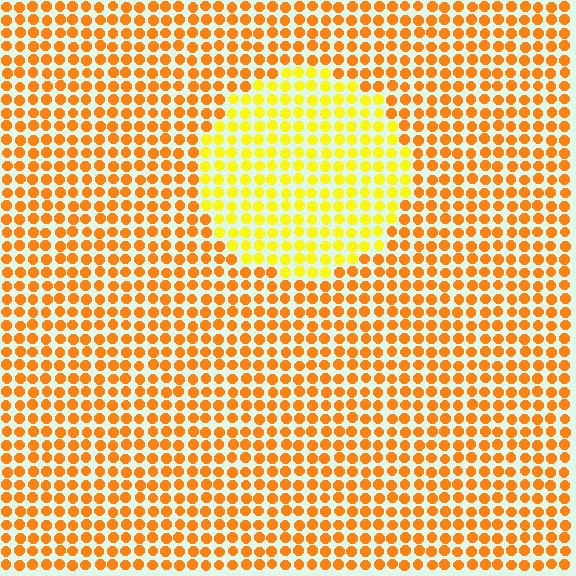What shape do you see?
I see a circle.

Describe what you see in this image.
The image is filled with small orange elements in a uniform arrangement. A circle-shaped region is visible where the elements are tinted to a slightly different hue, forming a subtle color boundary.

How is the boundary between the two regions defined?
The boundary is defined purely by a slight shift in hue (about 31 degrees). Spacing, size, and orientation are identical on both sides.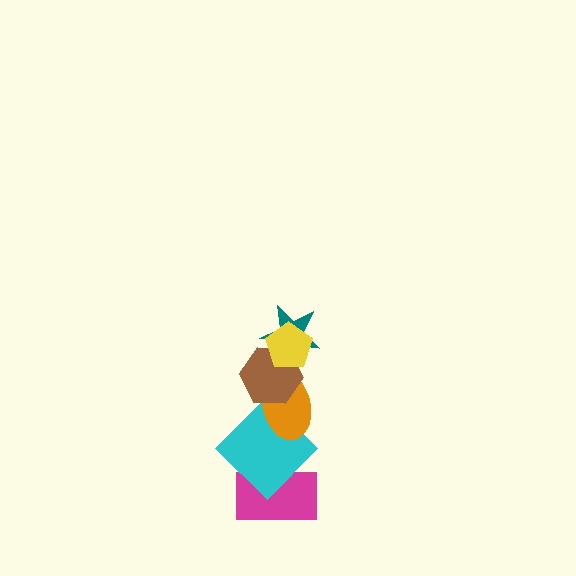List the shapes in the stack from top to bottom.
From top to bottom: the yellow pentagon, the teal star, the brown hexagon, the orange ellipse, the cyan diamond, the magenta rectangle.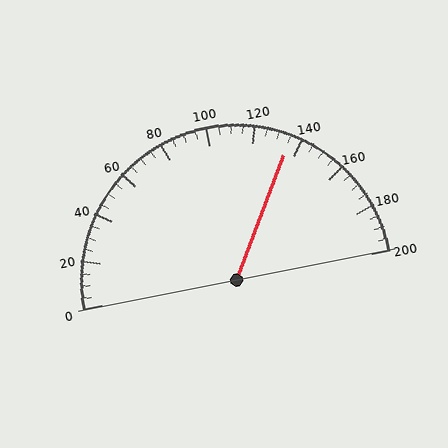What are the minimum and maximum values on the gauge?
The gauge ranges from 0 to 200.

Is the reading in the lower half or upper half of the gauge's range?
The reading is in the upper half of the range (0 to 200).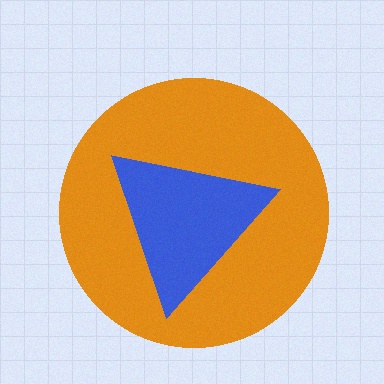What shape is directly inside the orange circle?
The blue triangle.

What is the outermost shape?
The orange circle.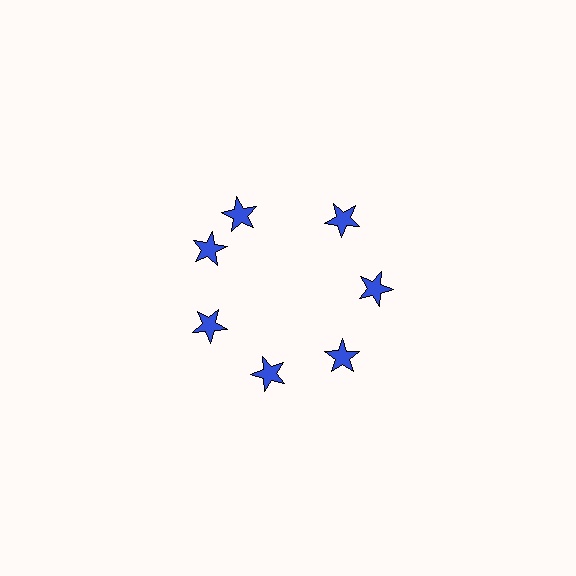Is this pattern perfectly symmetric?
No. The 7 blue stars are arranged in a ring, but one element near the 12 o'clock position is rotated out of alignment along the ring, breaking the 7-fold rotational symmetry.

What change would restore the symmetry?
The symmetry would be restored by rotating it back into even spacing with its neighbors so that all 7 stars sit at equal angles and equal distance from the center.